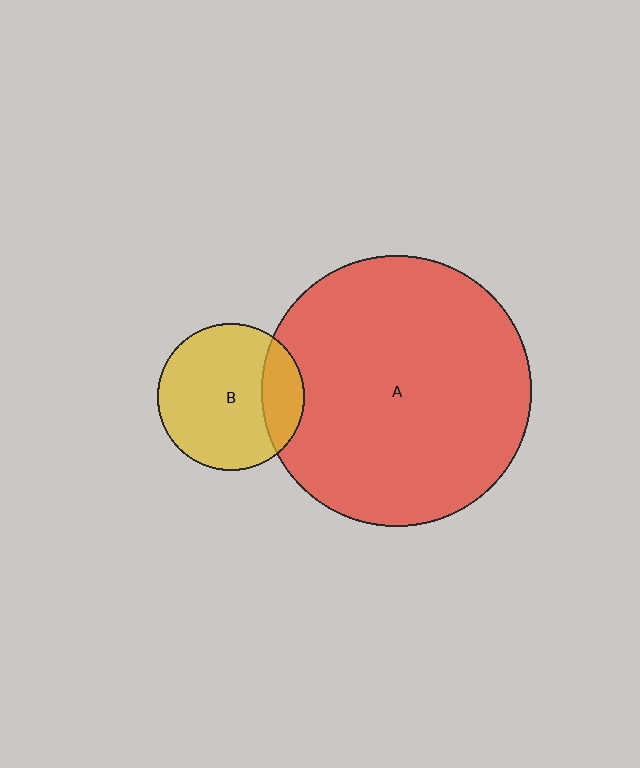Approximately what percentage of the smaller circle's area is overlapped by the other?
Approximately 20%.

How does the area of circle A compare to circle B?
Approximately 3.4 times.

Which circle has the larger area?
Circle A (red).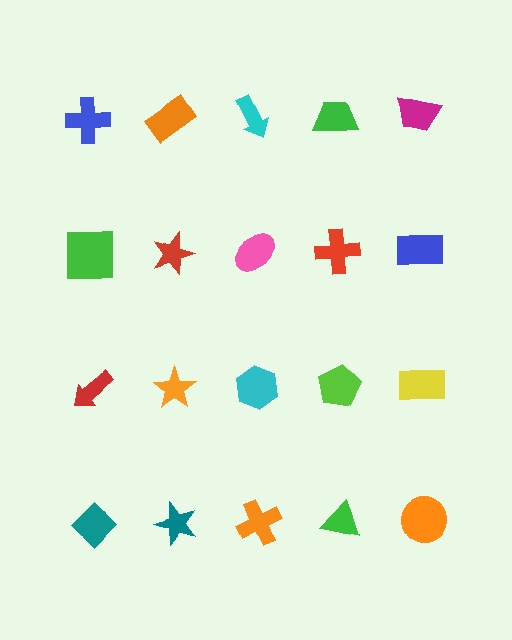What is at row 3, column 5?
A yellow rectangle.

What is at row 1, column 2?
An orange rectangle.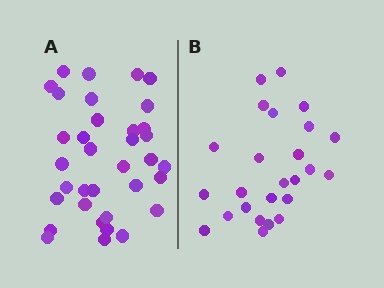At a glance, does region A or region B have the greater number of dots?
Region A (the left region) has more dots.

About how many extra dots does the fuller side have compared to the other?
Region A has roughly 10 or so more dots than region B.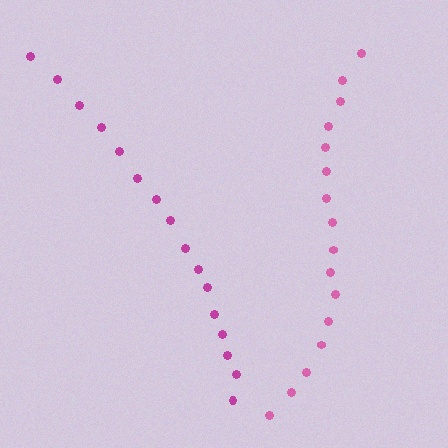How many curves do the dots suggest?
There are 2 distinct paths.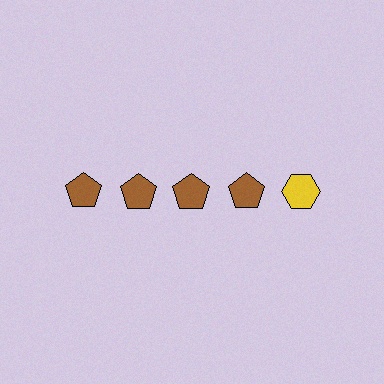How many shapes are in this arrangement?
There are 5 shapes arranged in a grid pattern.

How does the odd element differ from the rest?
It differs in both color (yellow instead of brown) and shape (hexagon instead of pentagon).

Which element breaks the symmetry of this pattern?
The yellow hexagon in the top row, rightmost column breaks the symmetry. All other shapes are brown pentagons.